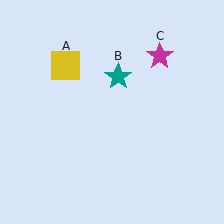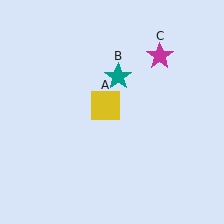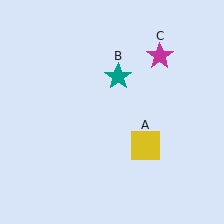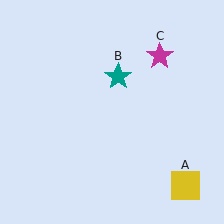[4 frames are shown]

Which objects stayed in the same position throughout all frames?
Teal star (object B) and magenta star (object C) remained stationary.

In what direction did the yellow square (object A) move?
The yellow square (object A) moved down and to the right.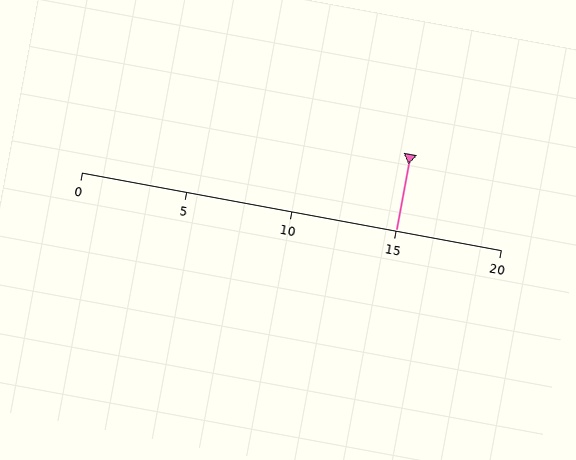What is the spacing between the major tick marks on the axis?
The major ticks are spaced 5 apart.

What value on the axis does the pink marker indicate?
The marker indicates approximately 15.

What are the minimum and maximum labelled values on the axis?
The axis runs from 0 to 20.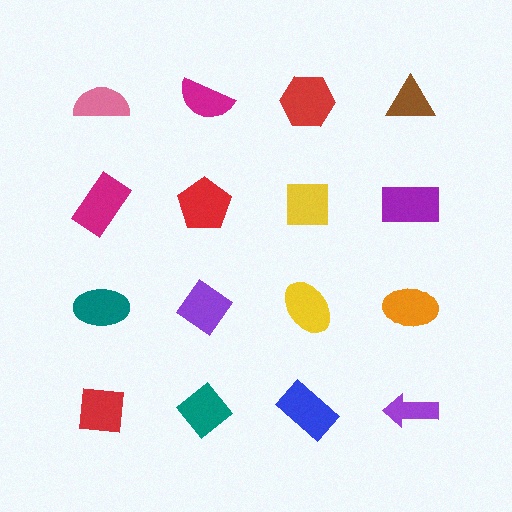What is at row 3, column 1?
A teal ellipse.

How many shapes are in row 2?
4 shapes.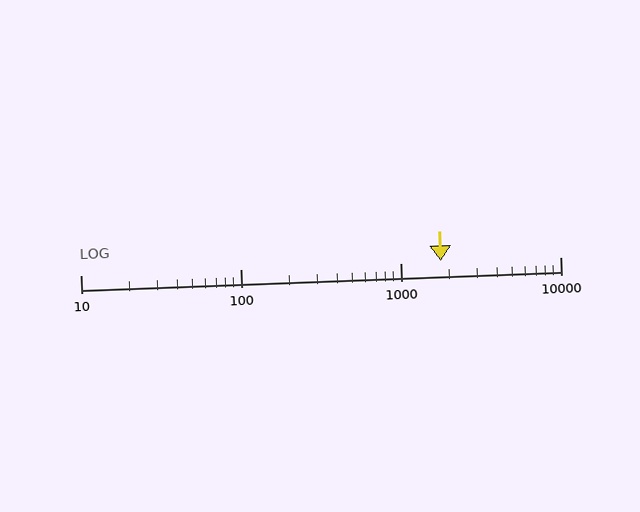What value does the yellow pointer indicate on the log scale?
The pointer indicates approximately 1800.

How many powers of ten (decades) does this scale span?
The scale spans 3 decades, from 10 to 10000.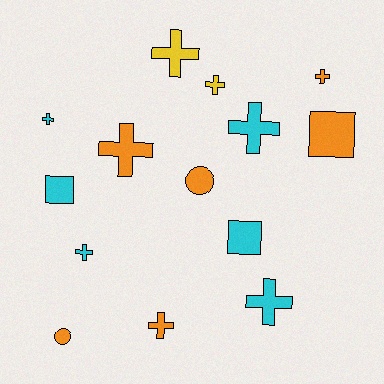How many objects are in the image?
There are 14 objects.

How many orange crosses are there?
There are 3 orange crosses.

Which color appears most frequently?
Cyan, with 6 objects.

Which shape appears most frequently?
Cross, with 9 objects.